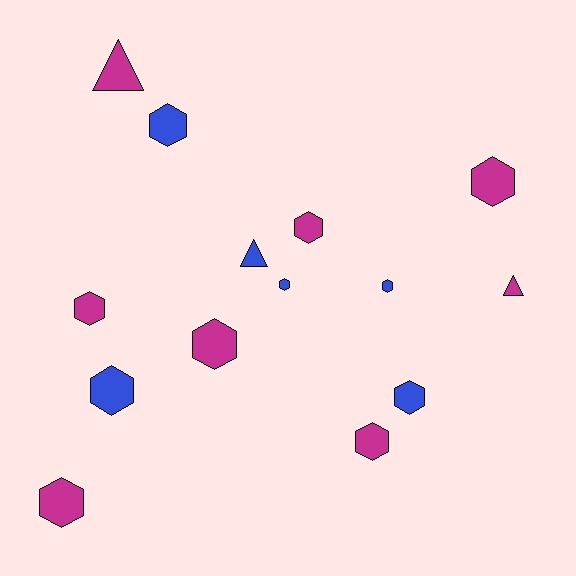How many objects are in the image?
There are 14 objects.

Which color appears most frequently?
Magenta, with 8 objects.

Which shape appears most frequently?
Hexagon, with 11 objects.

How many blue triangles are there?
There is 1 blue triangle.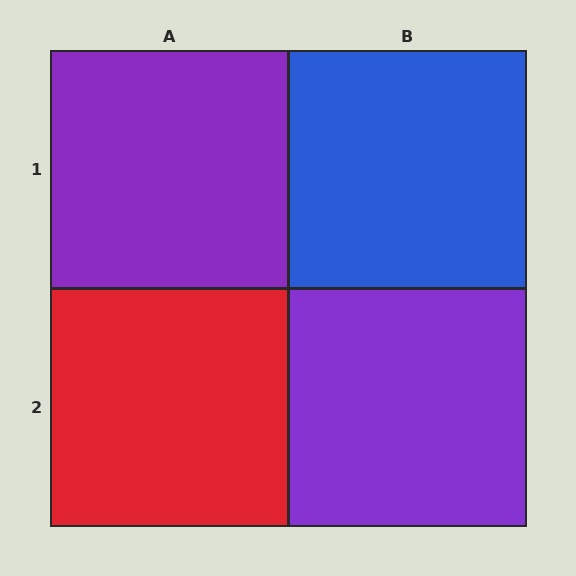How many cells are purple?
2 cells are purple.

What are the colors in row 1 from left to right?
Purple, blue.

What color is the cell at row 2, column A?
Red.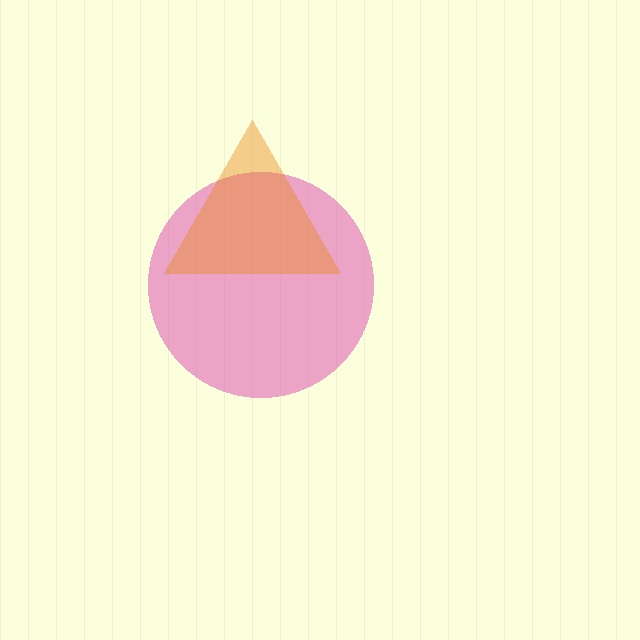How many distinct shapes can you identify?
There are 2 distinct shapes: a pink circle, an orange triangle.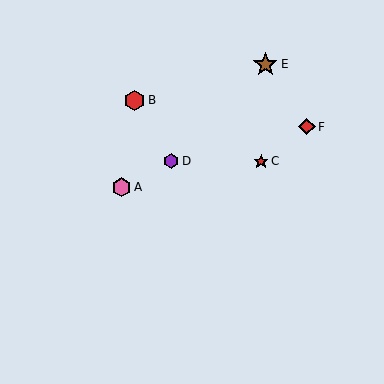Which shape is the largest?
The brown star (labeled E) is the largest.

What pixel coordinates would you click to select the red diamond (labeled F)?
Click at (307, 127) to select the red diamond F.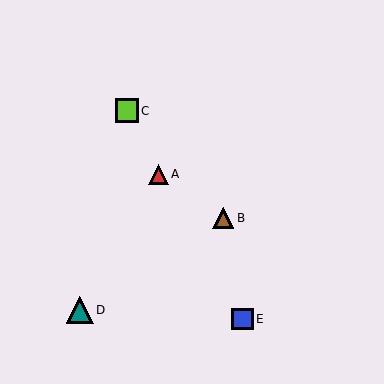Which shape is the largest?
The teal triangle (labeled D) is the largest.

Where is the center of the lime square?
The center of the lime square is at (127, 111).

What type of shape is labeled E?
Shape E is a blue square.